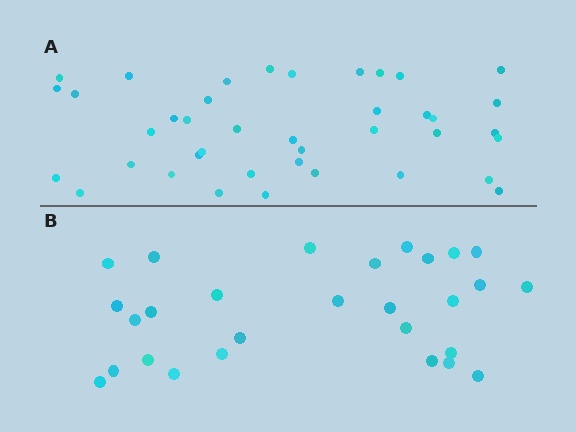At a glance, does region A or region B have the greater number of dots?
Region A (the top region) has more dots.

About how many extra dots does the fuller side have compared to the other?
Region A has roughly 12 or so more dots than region B.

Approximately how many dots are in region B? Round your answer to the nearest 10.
About 30 dots. (The exact count is 28, which rounds to 30.)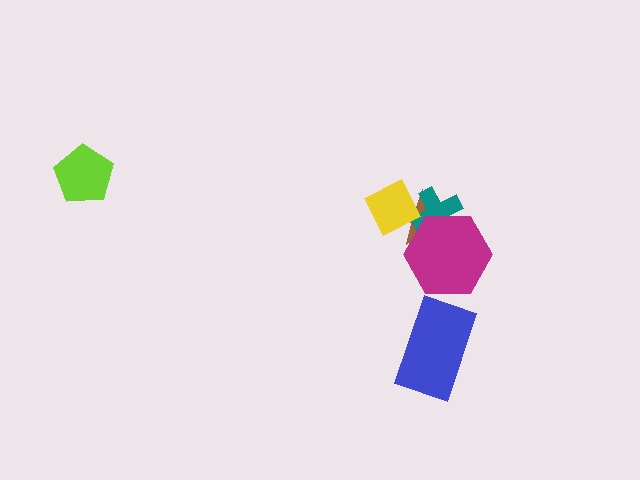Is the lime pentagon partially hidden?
No, no other shape covers it.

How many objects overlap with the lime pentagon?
0 objects overlap with the lime pentagon.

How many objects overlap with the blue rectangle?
0 objects overlap with the blue rectangle.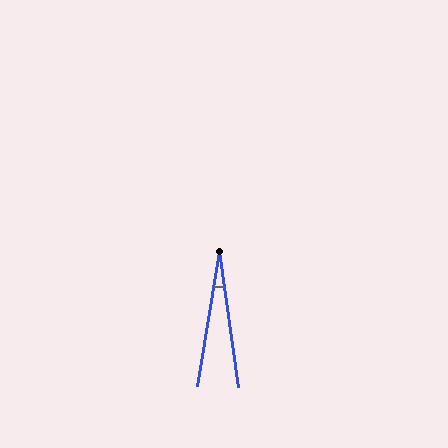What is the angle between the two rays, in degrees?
Approximately 17 degrees.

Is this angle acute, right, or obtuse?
It is acute.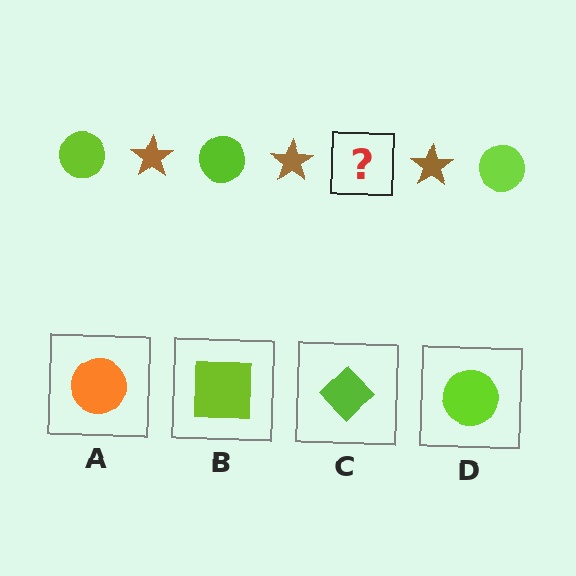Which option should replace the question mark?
Option D.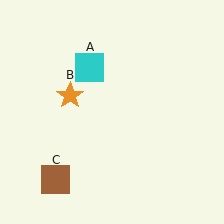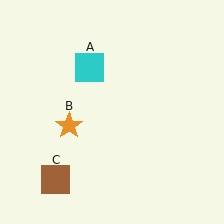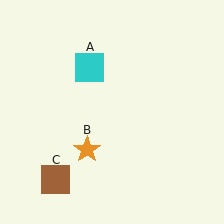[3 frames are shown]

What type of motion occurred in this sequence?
The orange star (object B) rotated counterclockwise around the center of the scene.